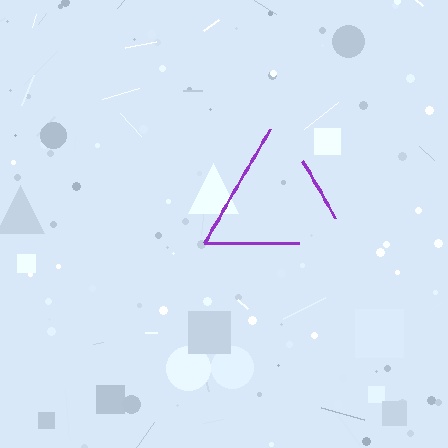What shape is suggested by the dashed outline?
The dashed outline suggests a triangle.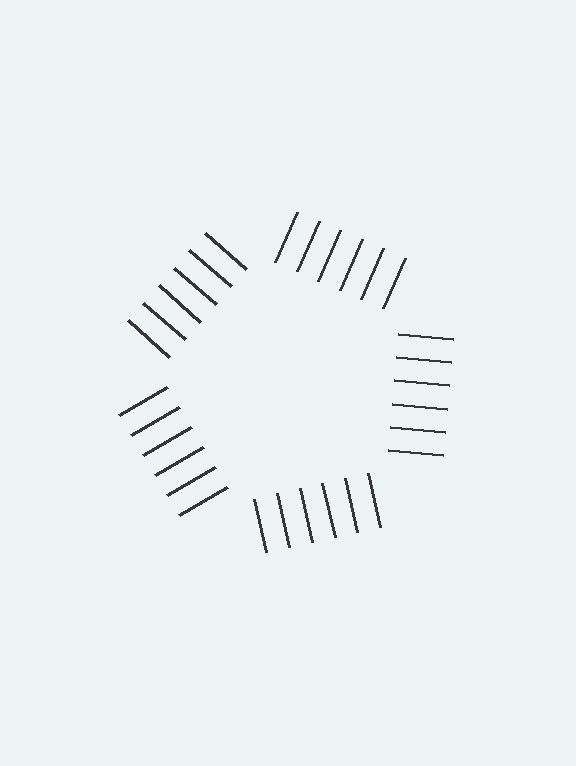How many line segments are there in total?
30 — 6 along each of the 5 edges.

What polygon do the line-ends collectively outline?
An illusory pentagon — the line segments terminate on its edges but no continuous stroke is drawn.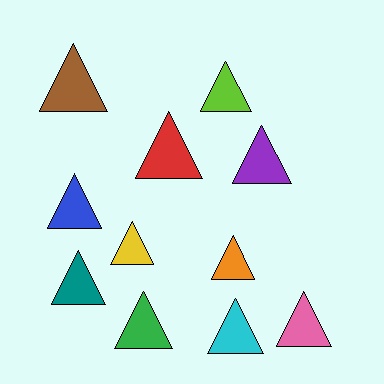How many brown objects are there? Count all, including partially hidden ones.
There is 1 brown object.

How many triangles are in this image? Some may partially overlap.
There are 11 triangles.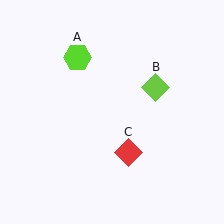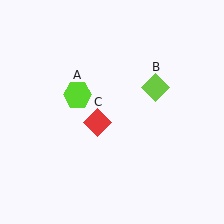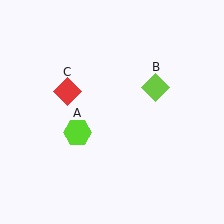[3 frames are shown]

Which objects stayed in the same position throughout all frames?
Lime diamond (object B) remained stationary.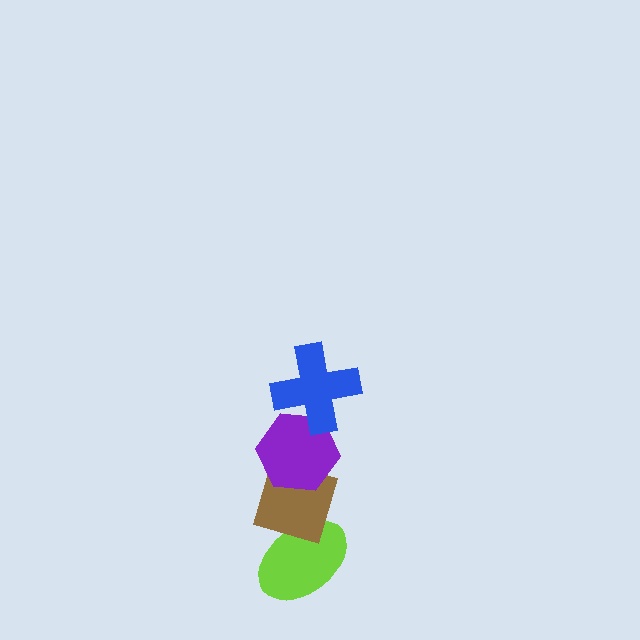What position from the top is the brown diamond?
The brown diamond is 3rd from the top.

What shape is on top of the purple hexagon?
The blue cross is on top of the purple hexagon.